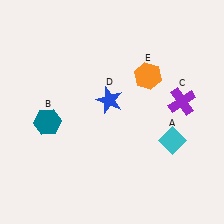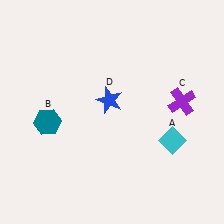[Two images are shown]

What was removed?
The orange hexagon (E) was removed in Image 2.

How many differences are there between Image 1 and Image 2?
There is 1 difference between the two images.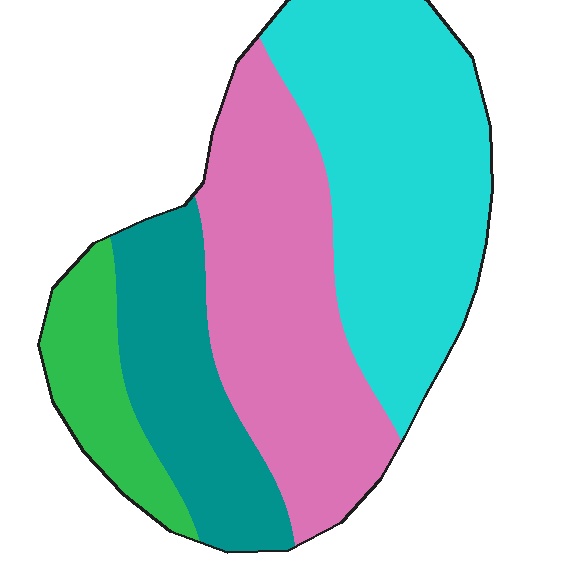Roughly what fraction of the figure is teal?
Teal covers around 20% of the figure.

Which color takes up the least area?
Green, at roughly 10%.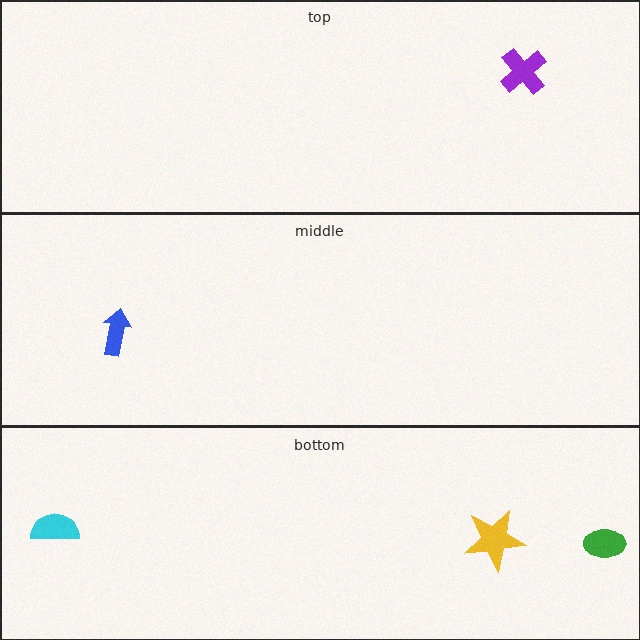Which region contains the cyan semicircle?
The bottom region.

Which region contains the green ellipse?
The bottom region.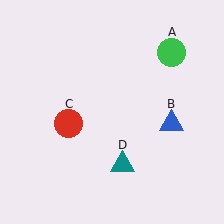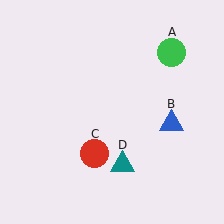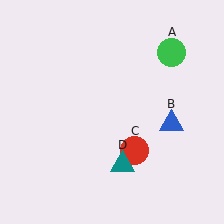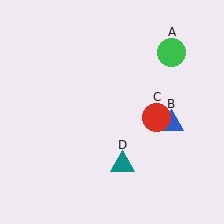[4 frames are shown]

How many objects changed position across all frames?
1 object changed position: red circle (object C).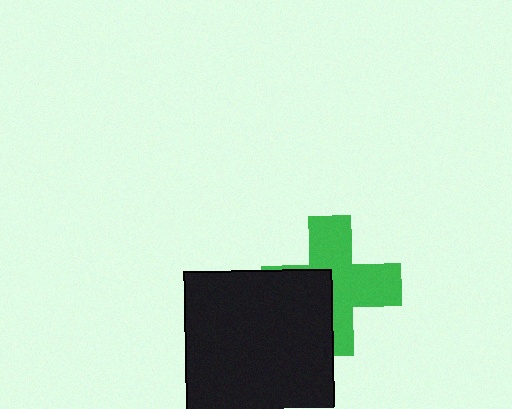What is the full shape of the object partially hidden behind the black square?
The partially hidden object is a green cross.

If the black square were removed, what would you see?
You would see the complete green cross.